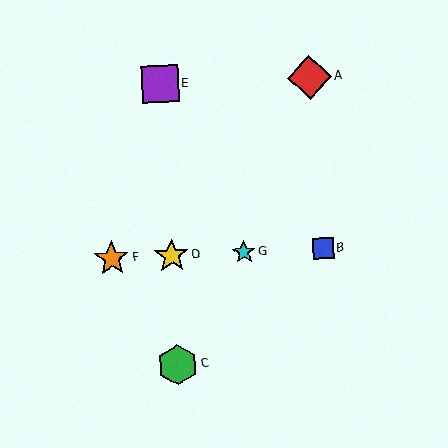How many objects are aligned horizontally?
4 objects (B, D, F, G) are aligned horizontally.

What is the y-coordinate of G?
Object G is at y≈252.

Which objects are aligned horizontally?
Objects B, D, F, G are aligned horizontally.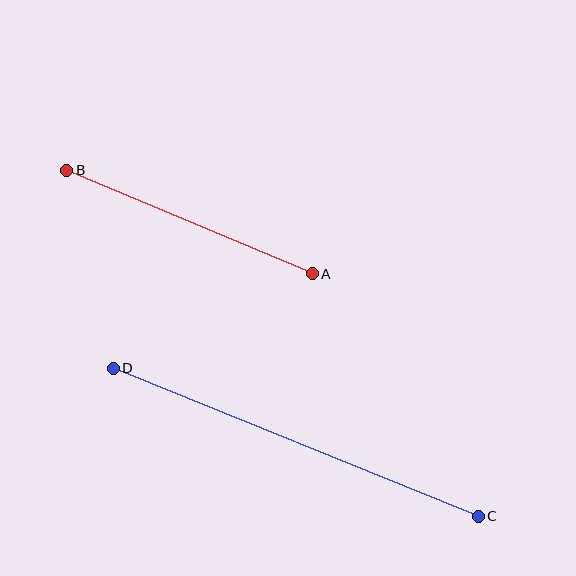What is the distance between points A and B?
The distance is approximately 266 pixels.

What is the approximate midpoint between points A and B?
The midpoint is at approximately (189, 222) pixels.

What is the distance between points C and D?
The distance is approximately 394 pixels.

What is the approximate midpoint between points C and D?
The midpoint is at approximately (296, 442) pixels.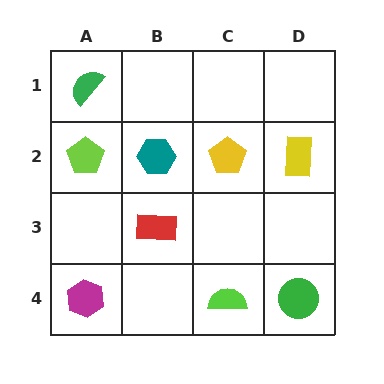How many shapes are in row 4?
3 shapes.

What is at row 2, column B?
A teal hexagon.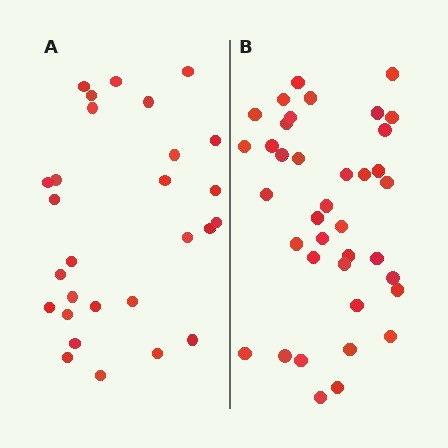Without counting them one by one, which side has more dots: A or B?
Region B (the right region) has more dots.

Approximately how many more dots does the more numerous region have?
Region B has roughly 10 or so more dots than region A.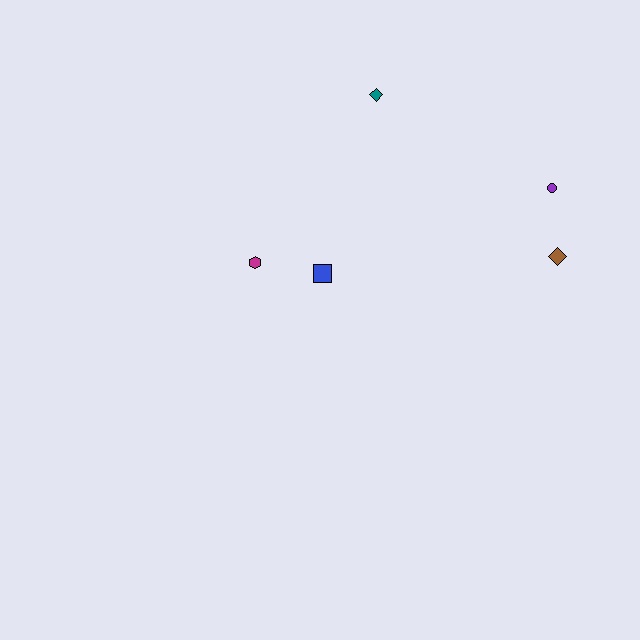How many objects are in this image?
There are 5 objects.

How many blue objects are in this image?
There is 1 blue object.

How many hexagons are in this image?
There is 1 hexagon.